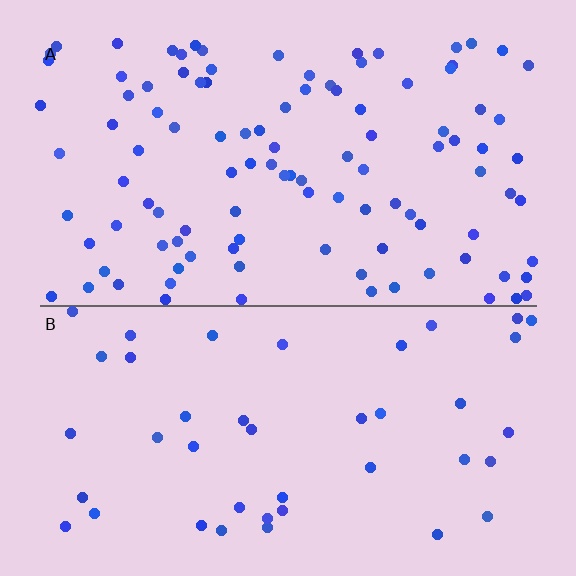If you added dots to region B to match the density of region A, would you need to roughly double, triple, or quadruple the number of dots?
Approximately double.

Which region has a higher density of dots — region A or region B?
A (the top).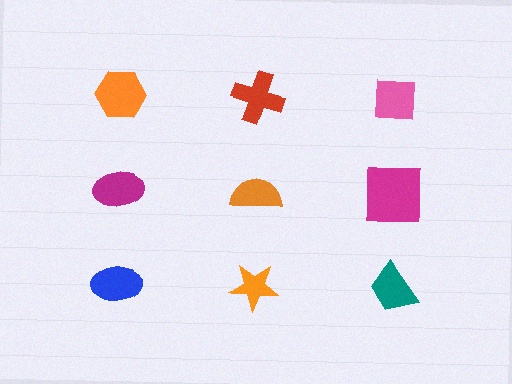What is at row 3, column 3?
A teal trapezoid.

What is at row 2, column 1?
A magenta ellipse.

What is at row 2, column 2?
An orange semicircle.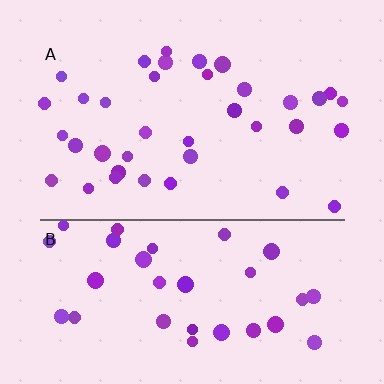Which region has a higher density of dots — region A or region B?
A (the top).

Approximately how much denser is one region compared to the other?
Approximately 1.0× — region A over region B.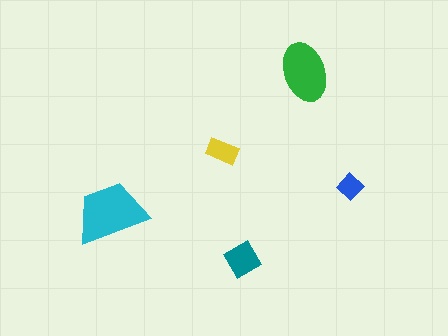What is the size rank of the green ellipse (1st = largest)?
2nd.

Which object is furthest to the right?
The blue diamond is rightmost.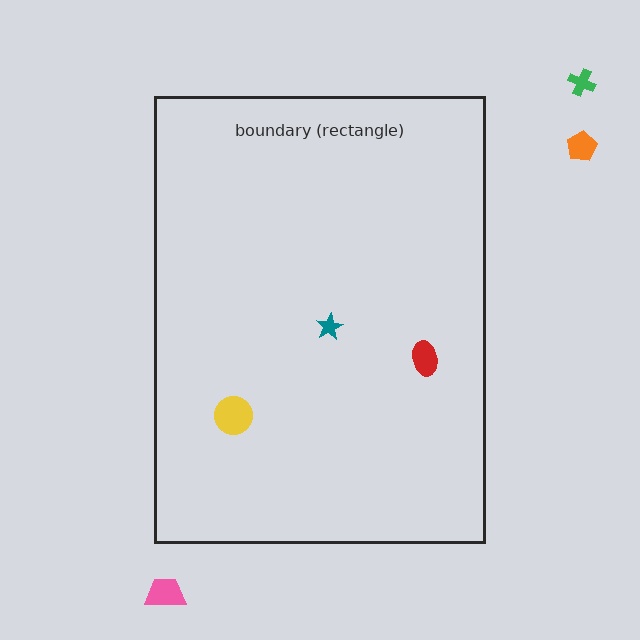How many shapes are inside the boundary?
3 inside, 3 outside.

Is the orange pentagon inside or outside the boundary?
Outside.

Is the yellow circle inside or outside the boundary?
Inside.